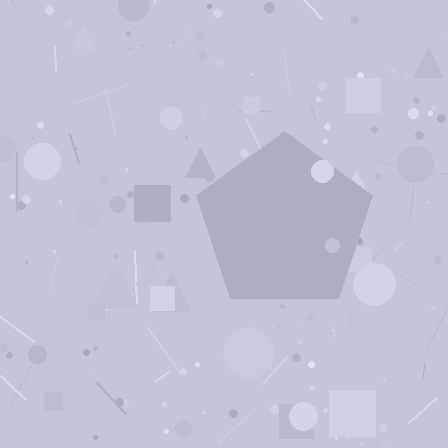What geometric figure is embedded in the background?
A pentagon is embedded in the background.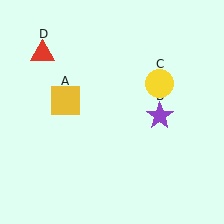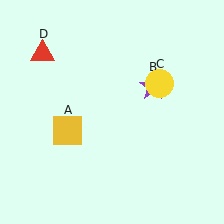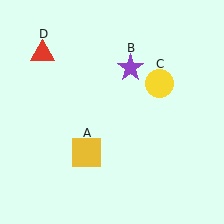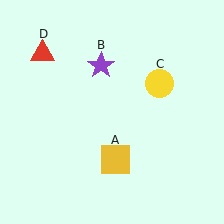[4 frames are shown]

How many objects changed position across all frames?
2 objects changed position: yellow square (object A), purple star (object B).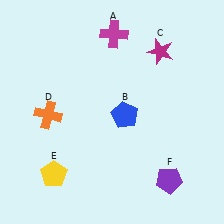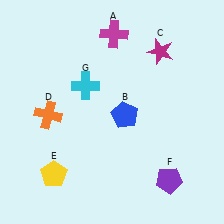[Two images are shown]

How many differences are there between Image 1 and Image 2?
There is 1 difference between the two images.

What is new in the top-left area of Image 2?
A cyan cross (G) was added in the top-left area of Image 2.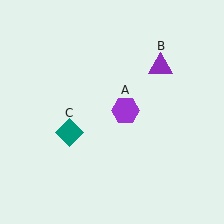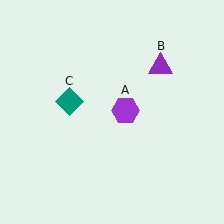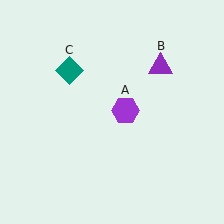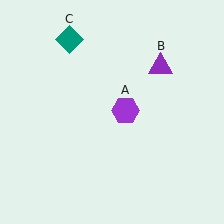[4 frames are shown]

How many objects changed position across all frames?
1 object changed position: teal diamond (object C).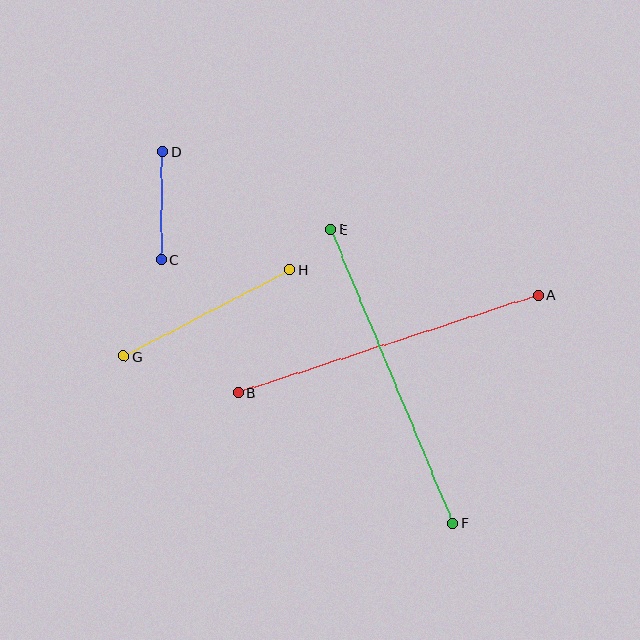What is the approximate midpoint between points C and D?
The midpoint is at approximately (162, 205) pixels.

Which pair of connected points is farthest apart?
Points E and F are farthest apart.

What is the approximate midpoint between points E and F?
The midpoint is at approximately (392, 376) pixels.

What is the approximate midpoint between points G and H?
The midpoint is at approximately (207, 313) pixels.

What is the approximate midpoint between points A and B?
The midpoint is at approximately (388, 344) pixels.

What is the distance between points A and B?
The distance is approximately 315 pixels.